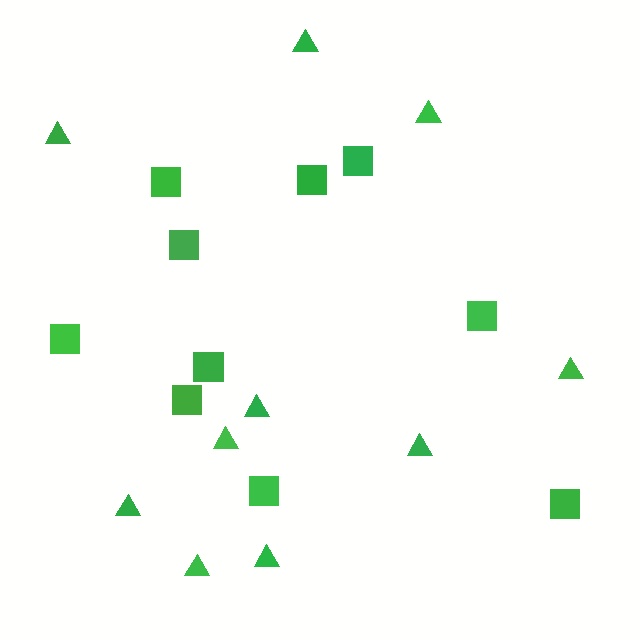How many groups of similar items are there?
There are 2 groups: one group of squares (10) and one group of triangles (10).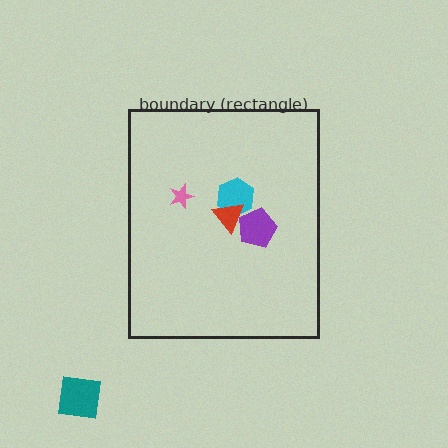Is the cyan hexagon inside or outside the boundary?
Inside.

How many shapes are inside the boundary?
4 inside, 1 outside.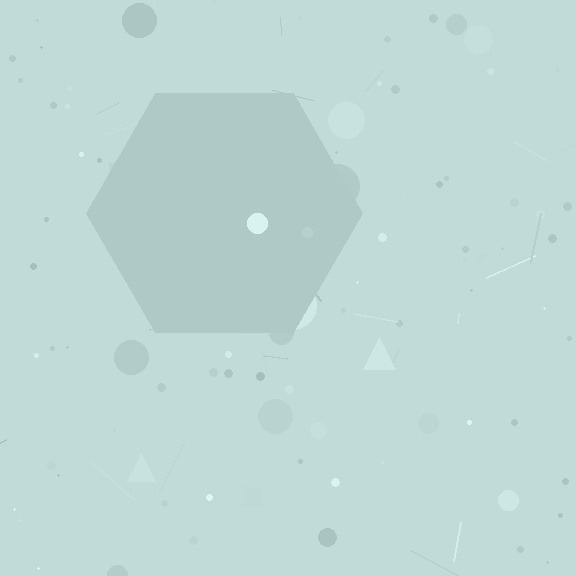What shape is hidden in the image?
A hexagon is hidden in the image.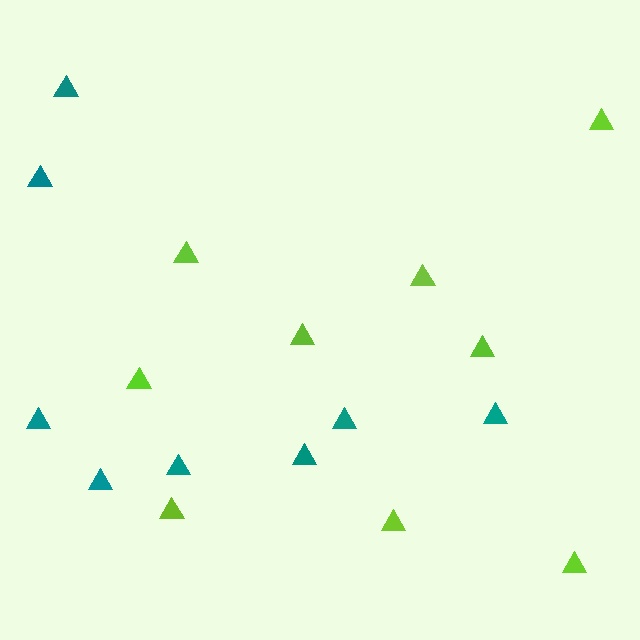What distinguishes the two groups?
There are 2 groups: one group of lime triangles (9) and one group of teal triangles (8).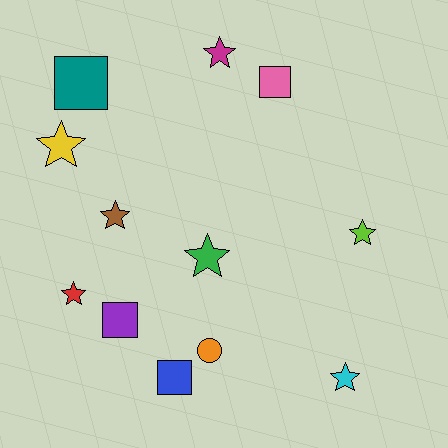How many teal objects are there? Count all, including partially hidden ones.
There is 1 teal object.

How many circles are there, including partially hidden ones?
There is 1 circle.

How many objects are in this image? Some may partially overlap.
There are 12 objects.